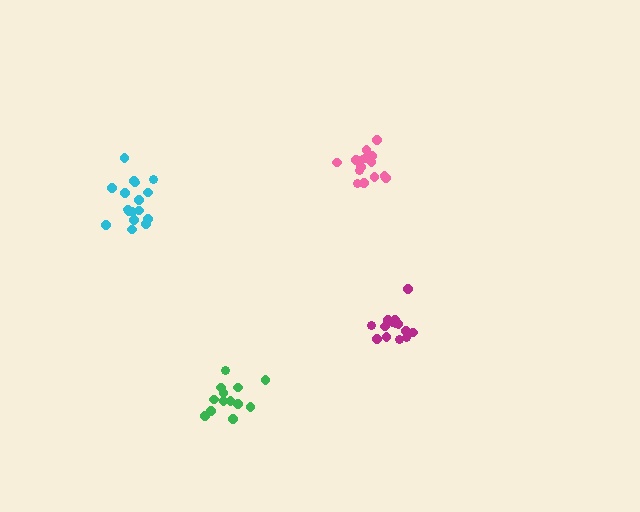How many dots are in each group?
Group 1: 13 dots, Group 2: 15 dots, Group 3: 14 dots, Group 4: 17 dots (59 total).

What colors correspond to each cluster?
The clusters are colored: green, pink, magenta, cyan.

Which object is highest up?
The pink cluster is topmost.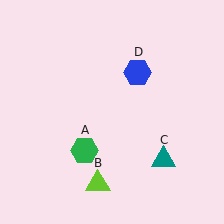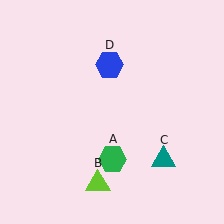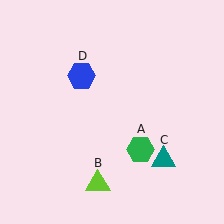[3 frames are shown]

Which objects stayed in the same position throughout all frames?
Lime triangle (object B) and teal triangle (object C) remained stationary.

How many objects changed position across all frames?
2 objects changed position: green hexagon (object A), blue hexagon (object D).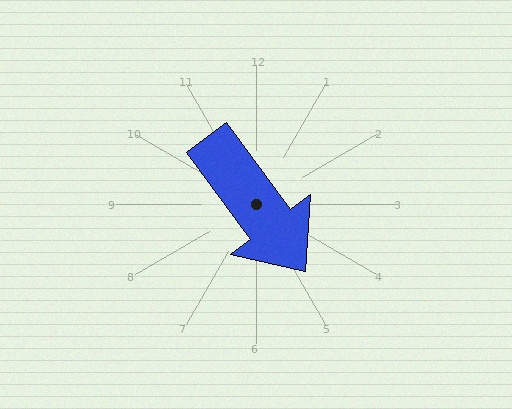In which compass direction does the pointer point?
Southeast.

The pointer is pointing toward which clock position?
Roughly 5 o'clock.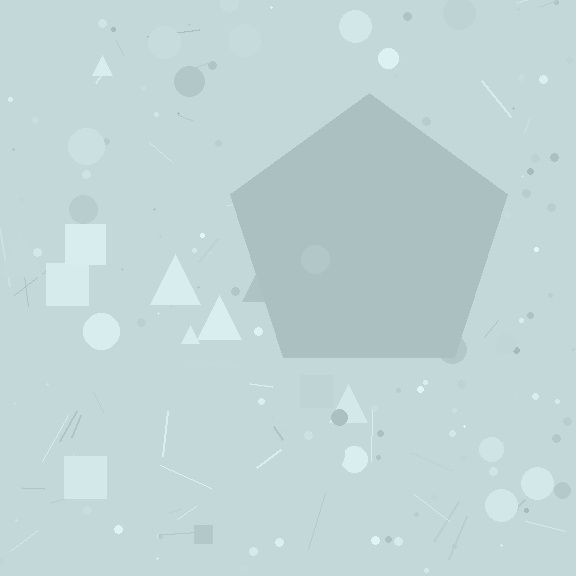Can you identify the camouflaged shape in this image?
The camouflaged shape is a pentagon.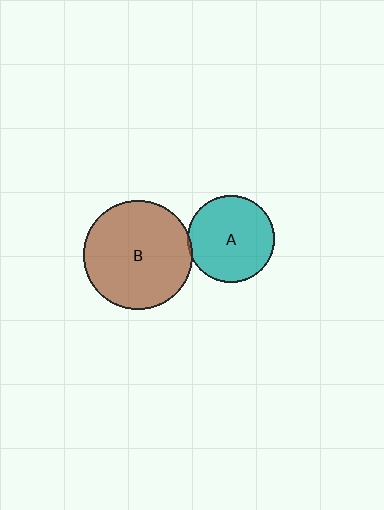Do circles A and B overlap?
Yes.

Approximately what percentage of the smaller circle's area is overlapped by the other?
Approximately 5%.